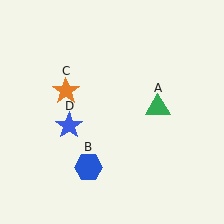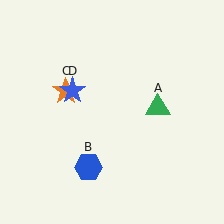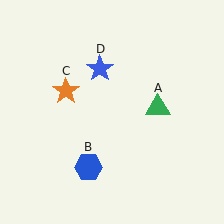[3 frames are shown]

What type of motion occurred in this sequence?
The blue star (object D) rotated clockwise around the center of the scene.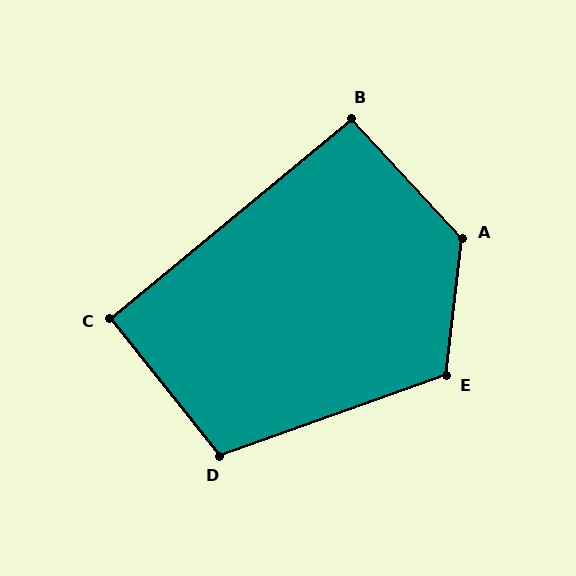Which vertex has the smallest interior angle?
C, at approximately 91 degrees.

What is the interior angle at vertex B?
Approximately 93 degrees (approximately right).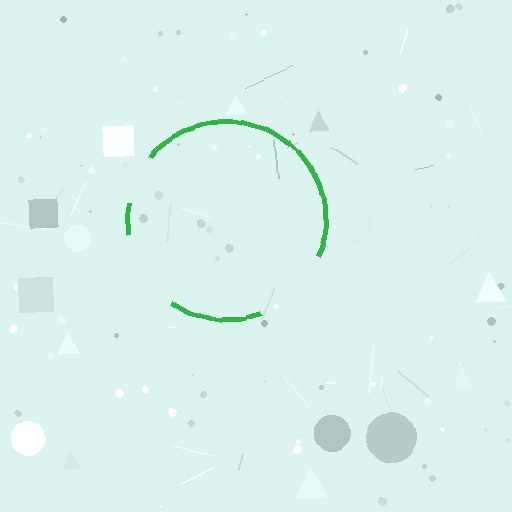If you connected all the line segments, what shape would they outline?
They would outline a circle.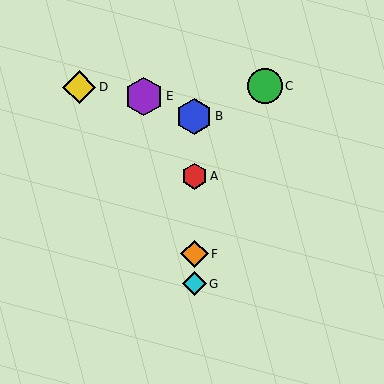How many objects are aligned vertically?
4 objects (A, B, F, G) are aligned vertically.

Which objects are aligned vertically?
Objects A, B, F, G are aligned vertically.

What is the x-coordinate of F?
Object F is at x≈194.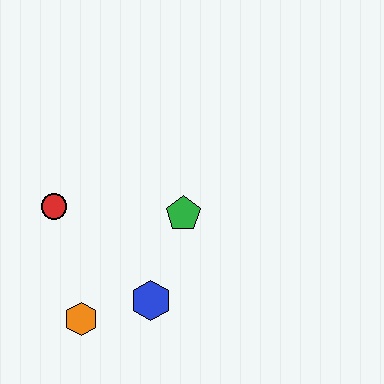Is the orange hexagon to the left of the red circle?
No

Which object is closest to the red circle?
The orange hexagon is closest to the red circle.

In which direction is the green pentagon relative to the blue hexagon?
The green pentagon is above the blue hexagon.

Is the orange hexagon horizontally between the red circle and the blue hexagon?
Yes